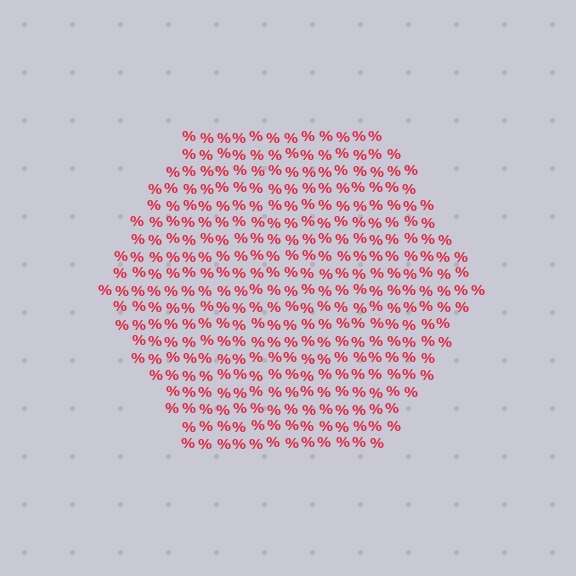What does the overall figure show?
The overall figure shows a hexagon.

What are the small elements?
The small elements are percent signs.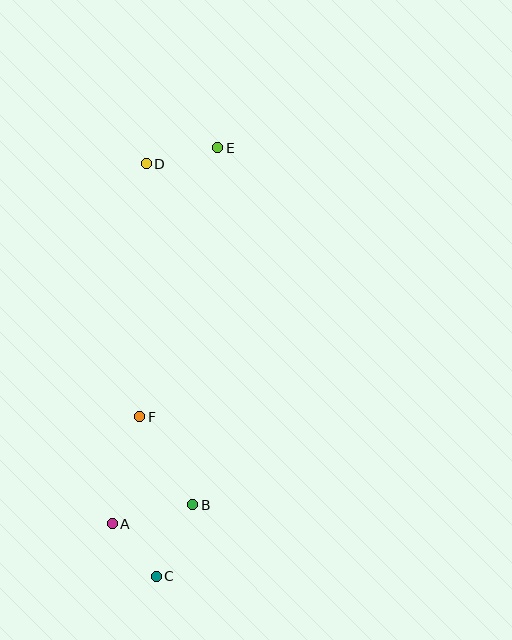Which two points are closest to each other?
Points A and C are closest to each other.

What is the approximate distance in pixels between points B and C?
The distance between B and C is approximately 80 pixels.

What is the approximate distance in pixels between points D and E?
The distance between D and E is approximately 74 pixels.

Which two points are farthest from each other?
Points C and E are farthest from each other.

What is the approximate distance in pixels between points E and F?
The distance between E and F is approximately 280 pixels.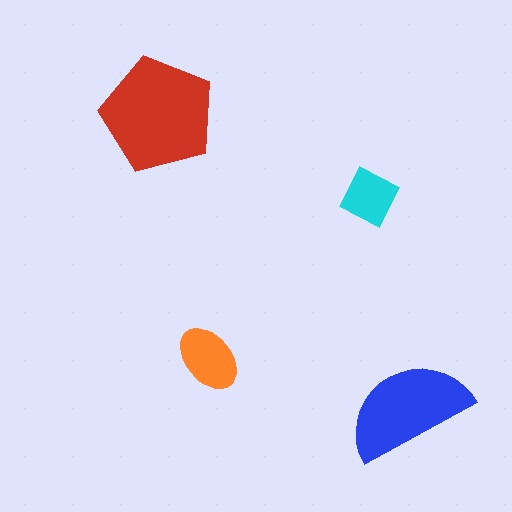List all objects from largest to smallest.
The red pentagon, the blue semicircle, the orange ellipse, the cyan diamond.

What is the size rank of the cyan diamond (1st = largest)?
4th.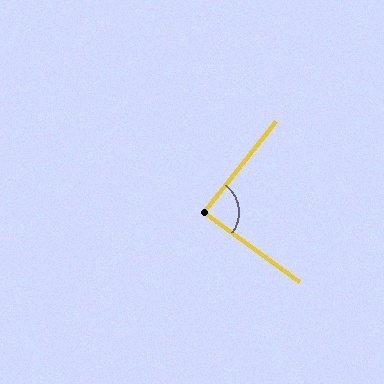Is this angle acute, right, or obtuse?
It is approximately a right angle.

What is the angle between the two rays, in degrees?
Approximately 88 degrees.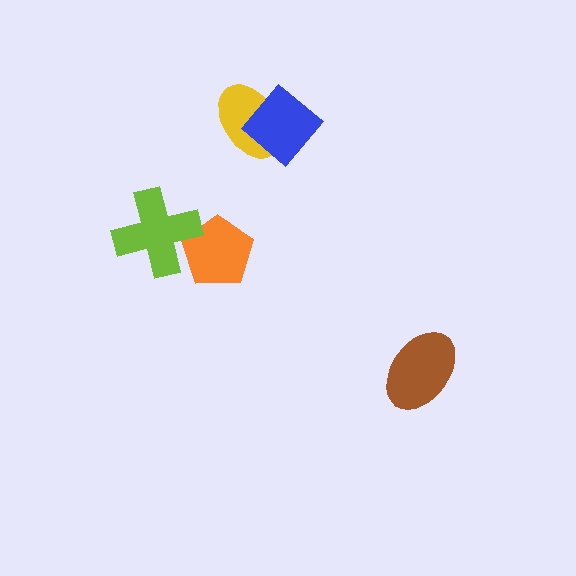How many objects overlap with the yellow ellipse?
1 object overlaps with the yellow ellipse.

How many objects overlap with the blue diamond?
1 object overlaps with the blue diamond.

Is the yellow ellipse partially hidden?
Yes, it is partially covered by another shape.